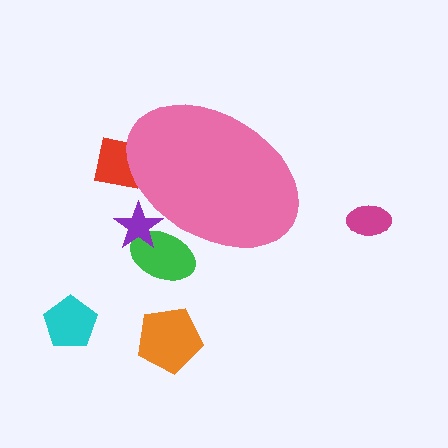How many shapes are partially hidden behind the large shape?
3 shapes are partially hidden.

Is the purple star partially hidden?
Yes, the purple star is partially hidden behind the pink ellipse.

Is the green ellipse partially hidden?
Yes, the green ellipse is partially hidden behind the pink ellipse.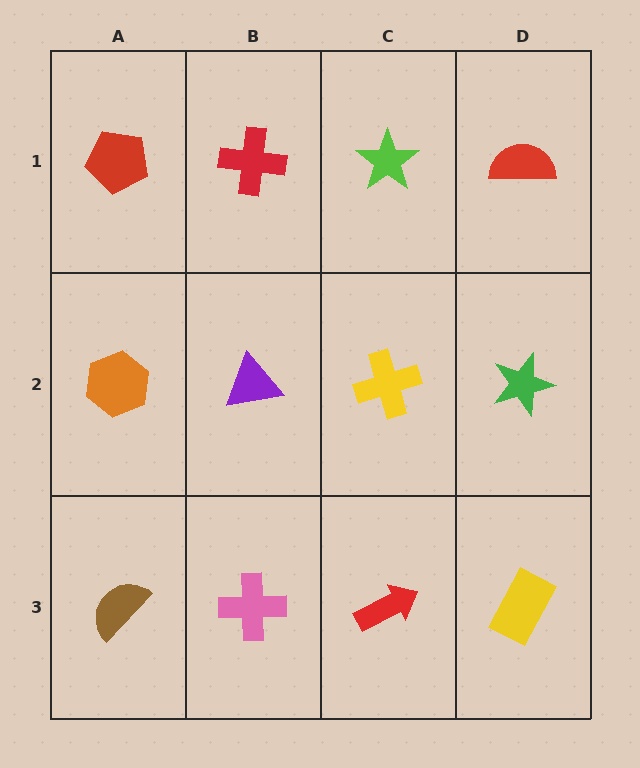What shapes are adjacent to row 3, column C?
A yellow cross (row 2, column C), a pink cross (row 3, column B), a yellow rectangle (row 3, column D).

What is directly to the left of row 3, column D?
A red arrow.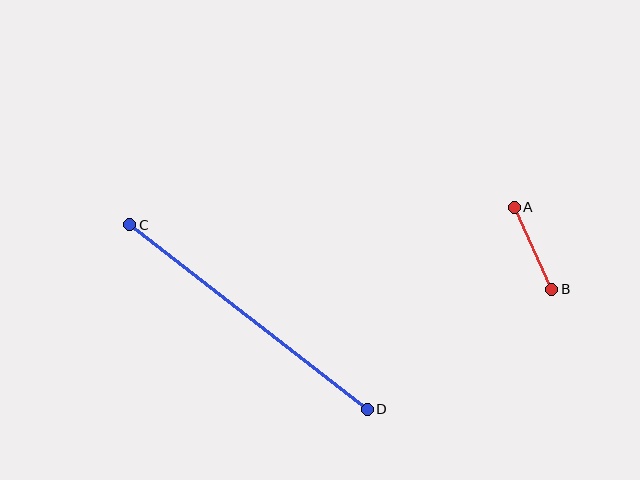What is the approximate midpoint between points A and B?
The midpoint is at approximately (533, 248) pixels.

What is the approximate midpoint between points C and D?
The midpoint is at approximately (248, 317) pixels.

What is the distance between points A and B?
The distance is approximately 90 pixels.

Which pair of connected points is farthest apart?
Points C and D are farthest apart.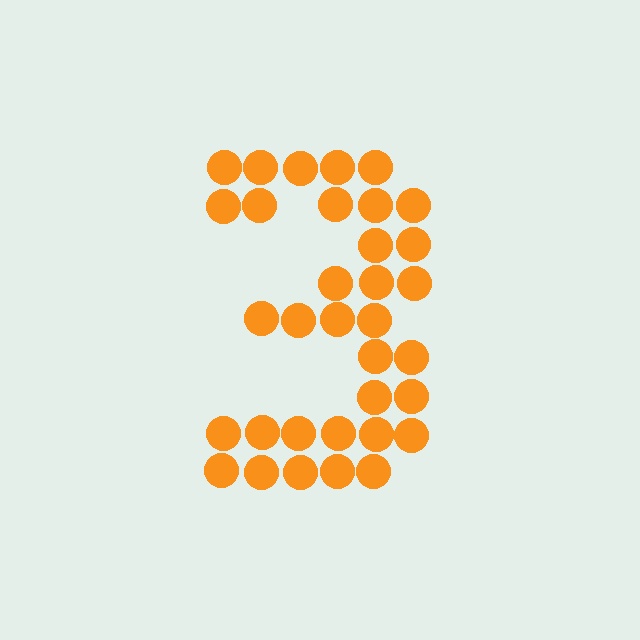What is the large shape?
The large shape is the digit 3.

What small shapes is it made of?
It is made of small circles.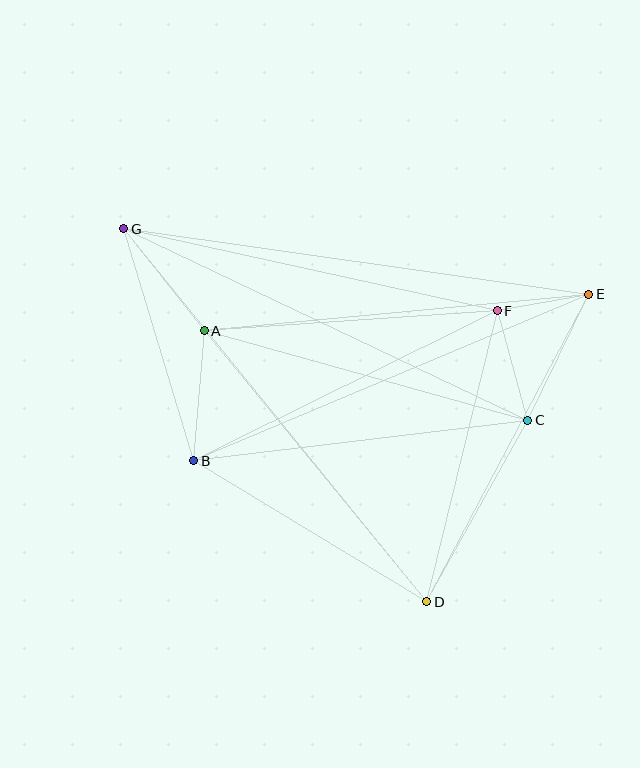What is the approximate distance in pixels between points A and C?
The distance between A and C is approximately 335 pixels.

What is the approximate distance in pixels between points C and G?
The distance between C and G is approximately 447 pixels.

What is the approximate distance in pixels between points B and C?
The distance between B and C is approximately 336 pixels.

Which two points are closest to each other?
Points E and F are closest to each other.